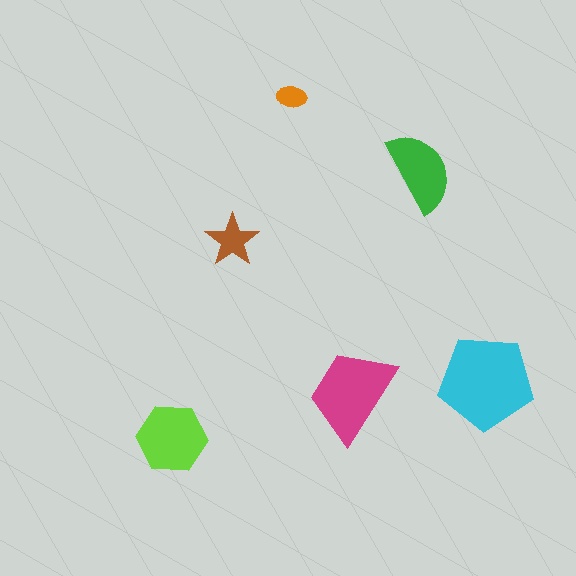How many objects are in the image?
There are 6 objects in the image.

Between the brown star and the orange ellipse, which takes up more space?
The brown star.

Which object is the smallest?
The orange ellipse.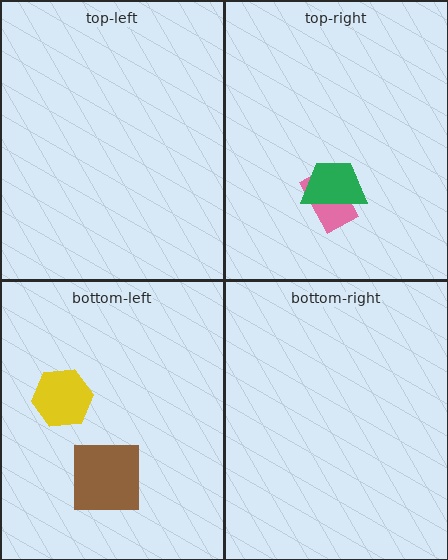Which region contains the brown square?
The bottom-left region.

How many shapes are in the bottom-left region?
2.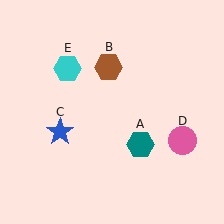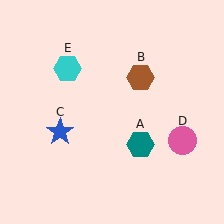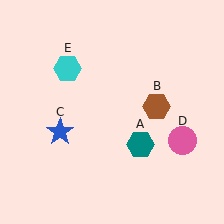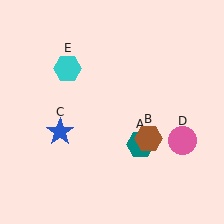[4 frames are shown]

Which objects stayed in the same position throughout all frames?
Teal hexagon (object A) and blue star (object C) and pink circle (object D) and cyan hexagon (object E) remained stationary.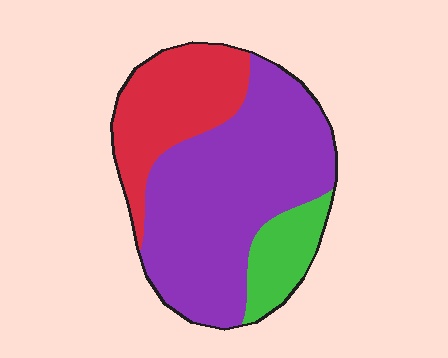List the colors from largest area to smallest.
From largest to smallest: purple, red, green.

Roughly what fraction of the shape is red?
Red takes up about one quarter (1/4) of the shape.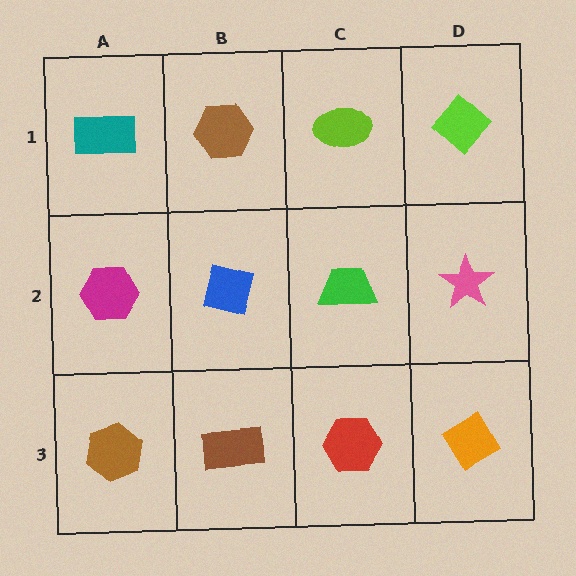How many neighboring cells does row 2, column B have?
4.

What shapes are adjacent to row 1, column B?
A blue square (row 2, column B), a teal rectangle (row 1, column A), a lime ellipse (row 1, column C).